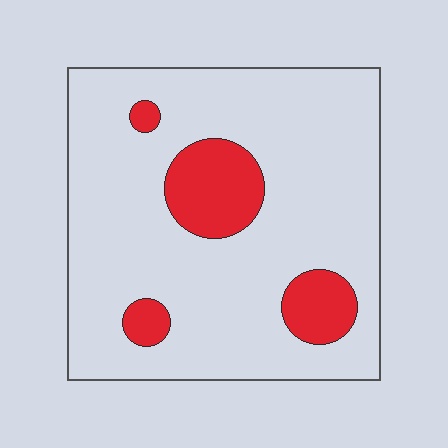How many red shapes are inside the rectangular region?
4.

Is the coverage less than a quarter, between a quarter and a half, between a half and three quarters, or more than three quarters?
Less than a quarter.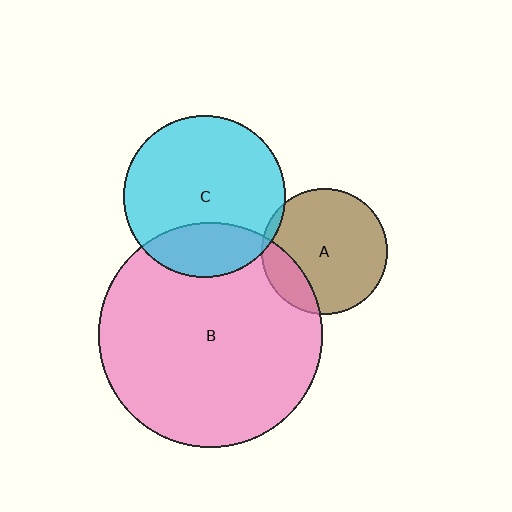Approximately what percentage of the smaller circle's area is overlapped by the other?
Approximately 20%.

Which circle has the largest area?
Circle B (pink).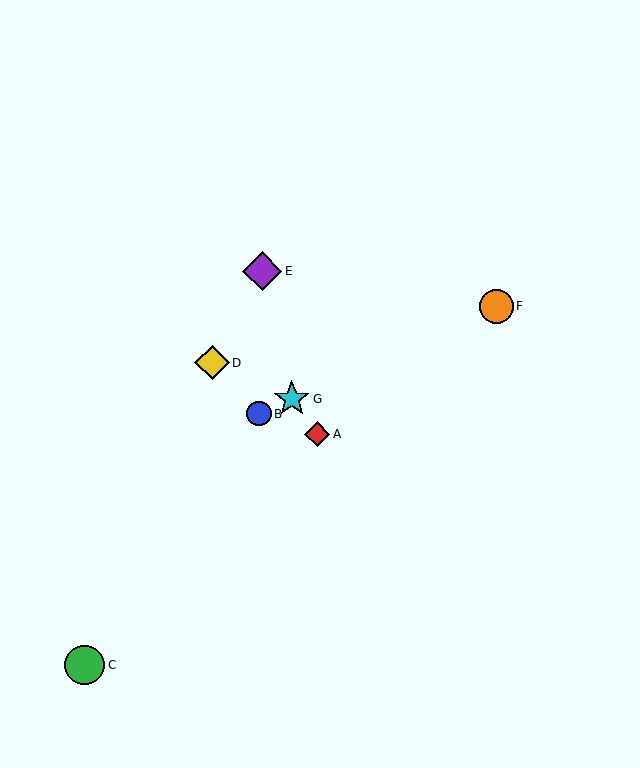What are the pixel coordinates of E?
Object E is at (262, 271).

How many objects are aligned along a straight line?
3 objects (B, F, G) are aligned along a straight line.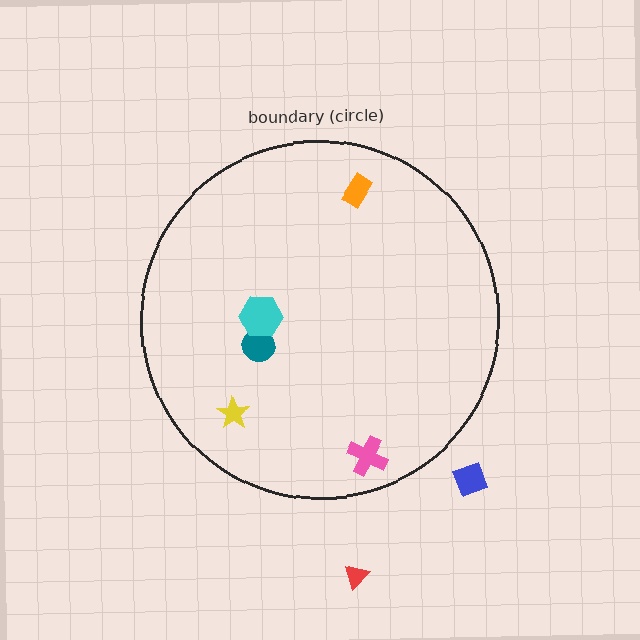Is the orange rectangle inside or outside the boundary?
Inside.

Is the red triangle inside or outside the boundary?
Outside.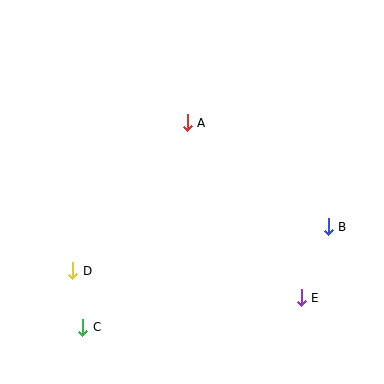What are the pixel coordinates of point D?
Point D is at (73, 271).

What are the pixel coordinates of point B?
Point B is at (328, 227).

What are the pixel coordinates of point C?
Point C is at (83, 327).